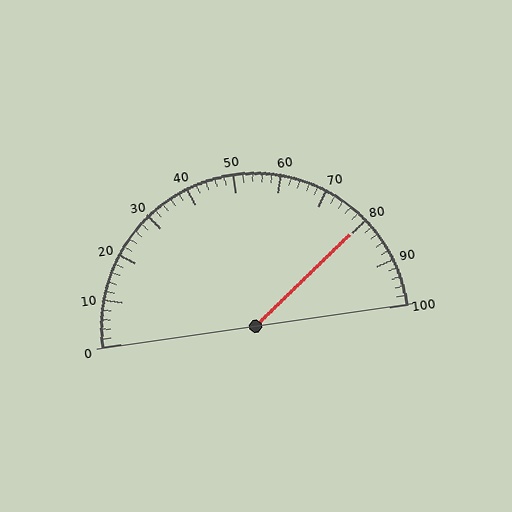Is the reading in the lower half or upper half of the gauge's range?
The reading is in the upper half of the range (0 to 100).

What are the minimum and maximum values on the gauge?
The gauge ranges from 0 to 100.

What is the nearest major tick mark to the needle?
The nearest major tick mark is 80.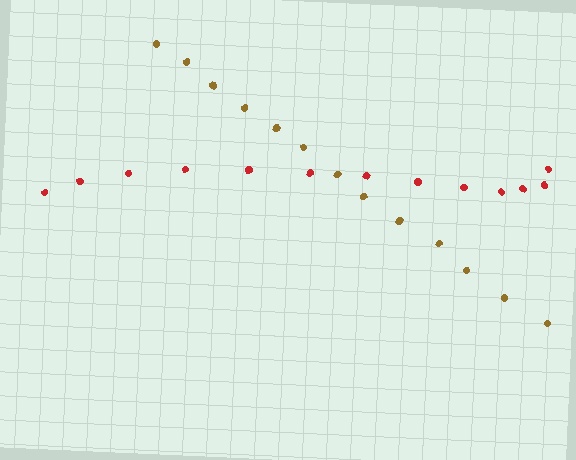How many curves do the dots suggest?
There are 2 distinct paths.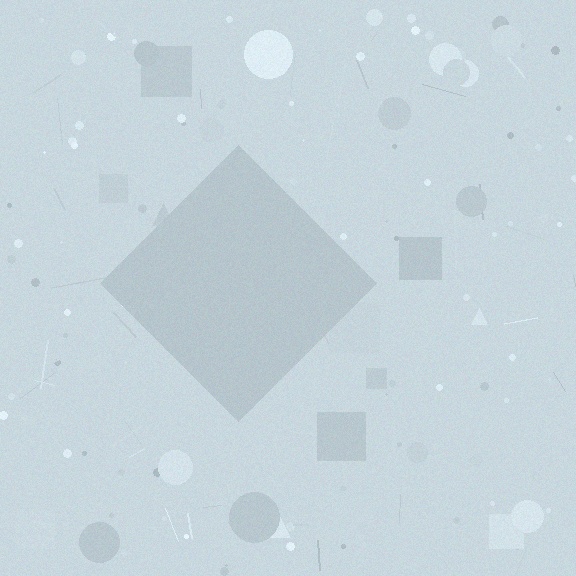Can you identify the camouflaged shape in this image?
The camouflaged shape is a diamond.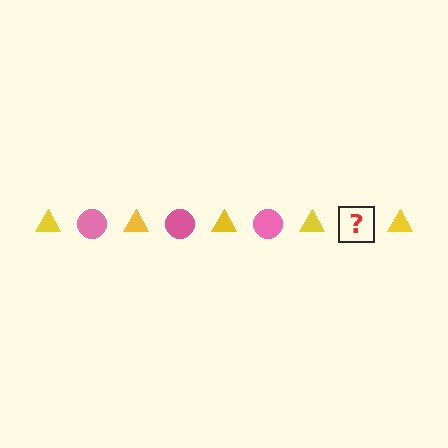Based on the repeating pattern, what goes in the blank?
The blank should be a pink circle.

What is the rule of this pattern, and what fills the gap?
The rule is that the pattern alternates between yellow triangle and pink circle. The gap should be filled with a pink circle.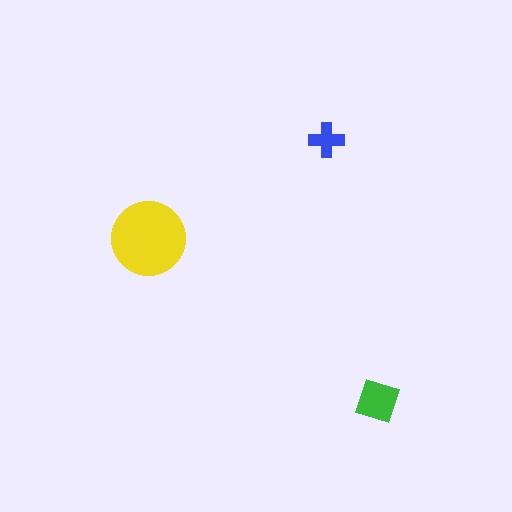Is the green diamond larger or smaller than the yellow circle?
Smaller.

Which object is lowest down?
The green diamond is bottommost.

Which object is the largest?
The yellow circle.